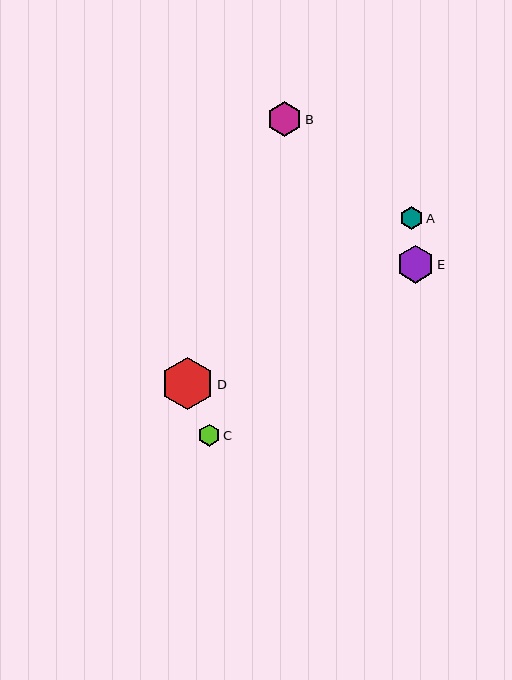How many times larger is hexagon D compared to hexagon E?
Hexagon D is approximately 1.4 times the size of hexagon E.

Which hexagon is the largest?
Hexagon D is the largest with a size of approximately 52 pixels.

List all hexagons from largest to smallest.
From largest to smallest: D, E, B, A, C.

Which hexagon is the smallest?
Hexagon C is the smallest with a size of approximately 22 pixels.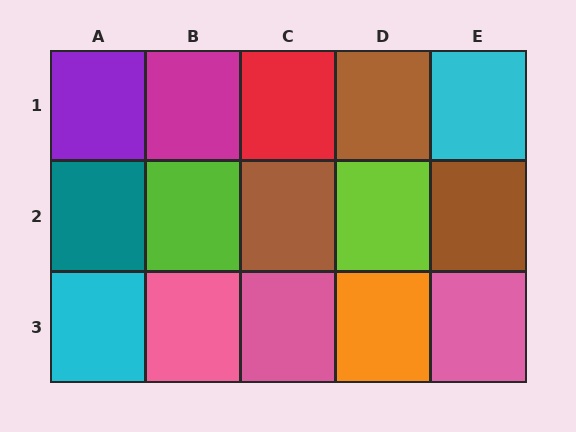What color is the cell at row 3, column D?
Orange.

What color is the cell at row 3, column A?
Cyan.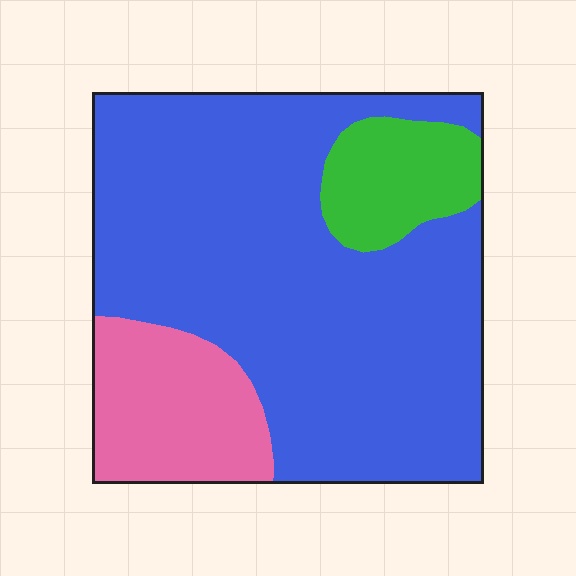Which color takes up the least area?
Green, at roughly 10%.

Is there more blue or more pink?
Blue.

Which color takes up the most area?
Blue, at roughly 70%.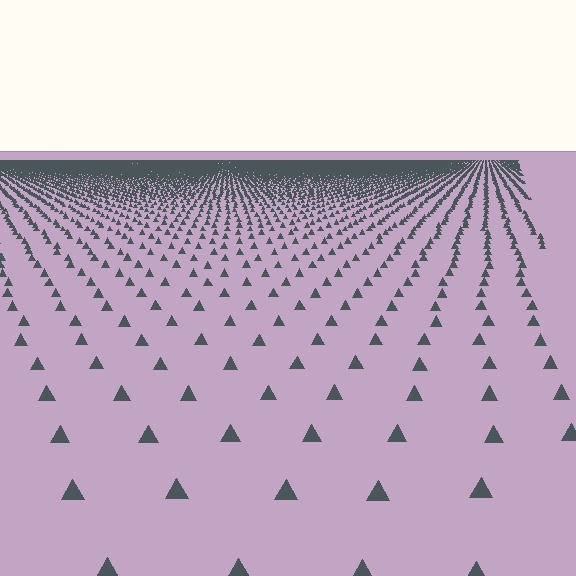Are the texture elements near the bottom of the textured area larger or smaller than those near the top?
Larger. Near the bottom, elements are closer to the viewer and appear at a bigger on-screen size.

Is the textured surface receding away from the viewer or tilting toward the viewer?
The surface is receding away from the viewer. Texture elements get smaller and denser toward the top.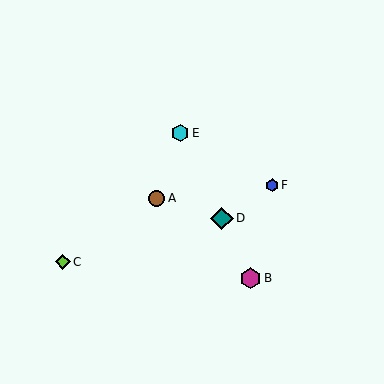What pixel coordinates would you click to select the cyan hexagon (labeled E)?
Click at (180, 133) to select the cyan hexagon E.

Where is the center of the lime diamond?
The center of the lime diamond is at (63, 262).